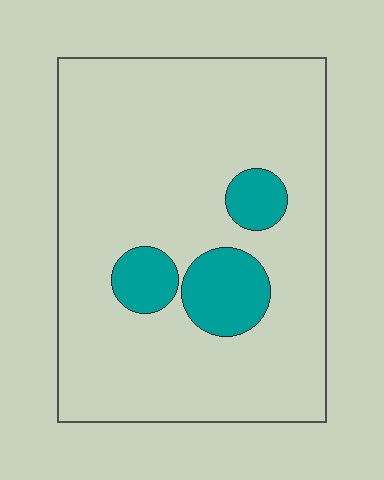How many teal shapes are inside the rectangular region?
3.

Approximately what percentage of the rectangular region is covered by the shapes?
Approximately 15%.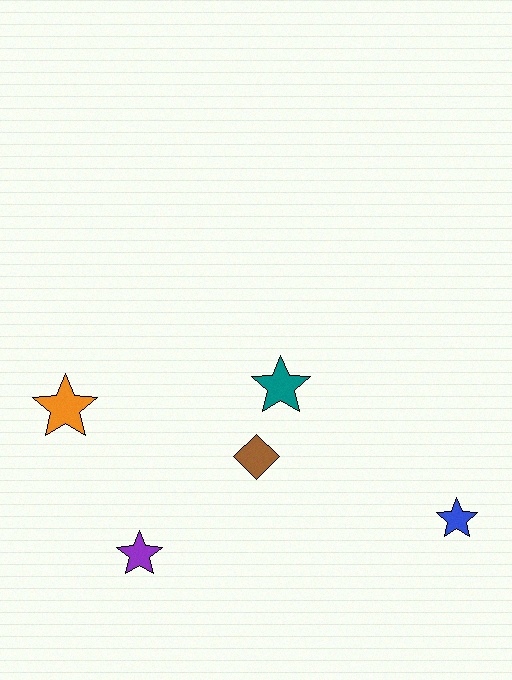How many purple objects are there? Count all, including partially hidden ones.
There is 1 purple object.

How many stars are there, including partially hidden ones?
There are 4 stars.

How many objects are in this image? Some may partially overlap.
There are 5 objects.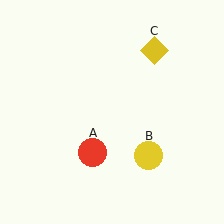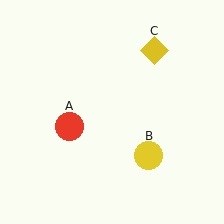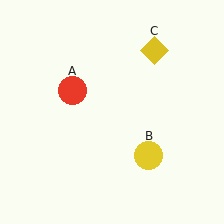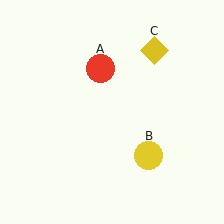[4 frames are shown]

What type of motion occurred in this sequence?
The red circle (object A) rotated clockwise around the center of the scene.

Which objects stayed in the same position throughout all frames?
Yellow circle (object B) and yellow diamond (object C) remained stationary.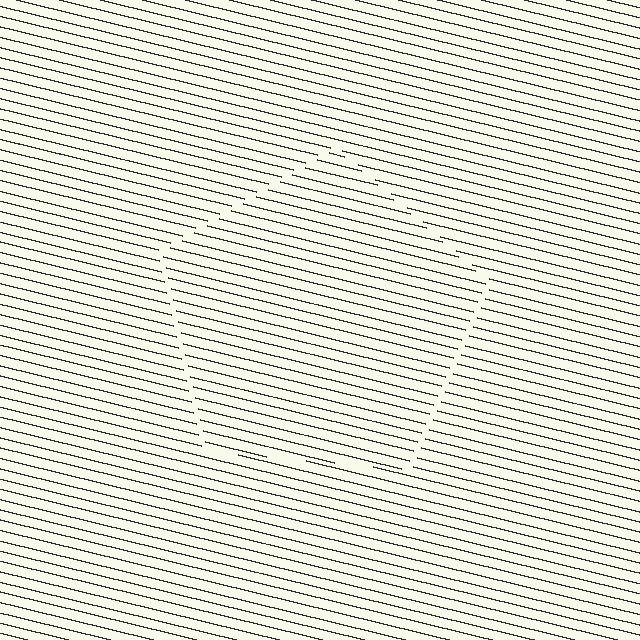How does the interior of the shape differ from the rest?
The interior of the shape contains the same grating, shifted by half a period — the contour is defined by the phase discontinuity where line-ends from the inner and outer gratings abut.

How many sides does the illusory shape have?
5 sides — the line-ends trace a pentagon.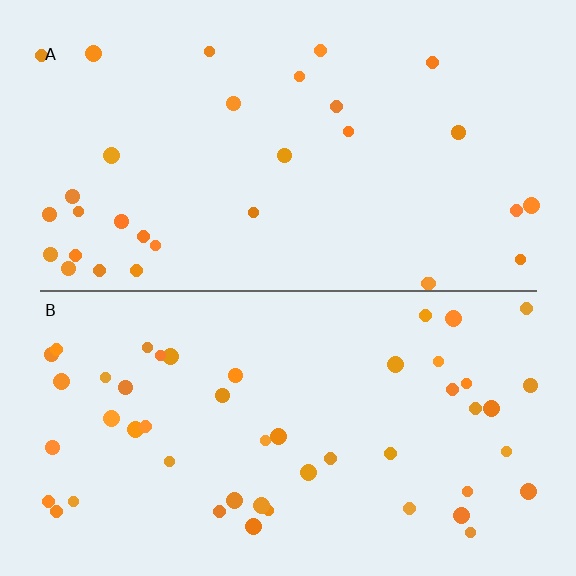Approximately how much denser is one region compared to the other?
Approximately 1.6× — region B over region A.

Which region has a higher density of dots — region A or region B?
B (the bottom).